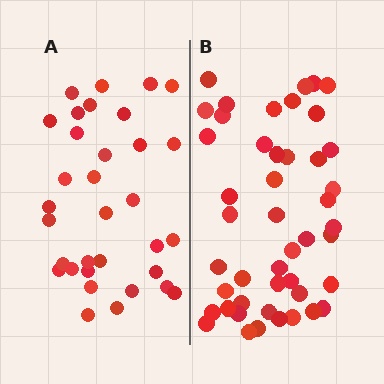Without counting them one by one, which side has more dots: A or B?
Region B (the right region) has more dots.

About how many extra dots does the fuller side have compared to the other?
Region B has approximately 15 more dots than region A.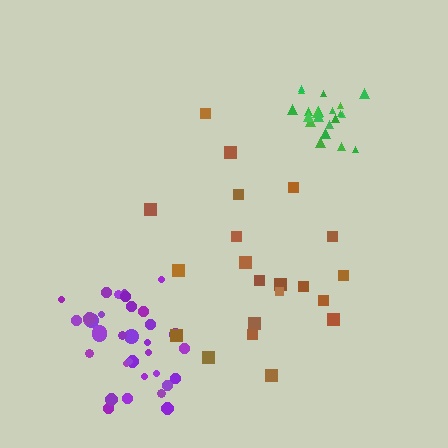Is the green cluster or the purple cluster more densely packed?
Green.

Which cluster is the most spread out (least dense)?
Brown.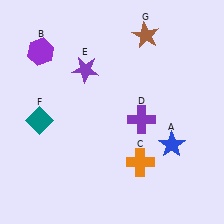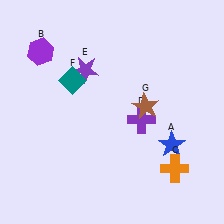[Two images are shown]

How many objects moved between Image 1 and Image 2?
3 objects moved between the two images.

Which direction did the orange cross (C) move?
The orange cross (C) moved right.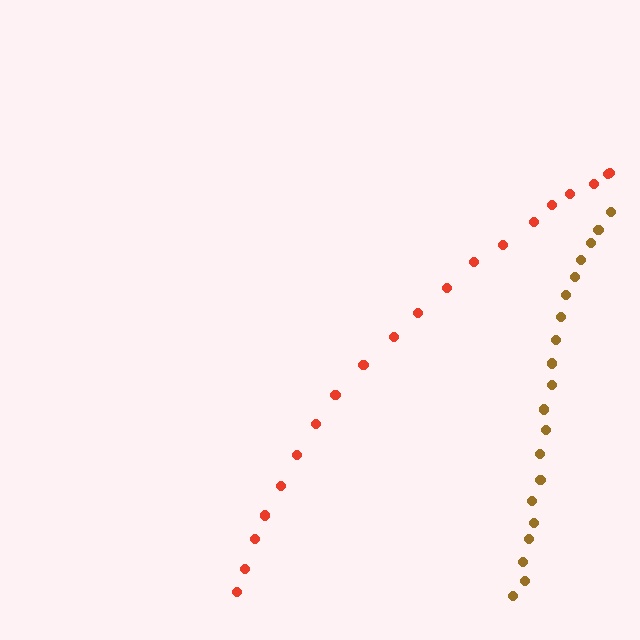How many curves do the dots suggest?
There are 2 distinct paths.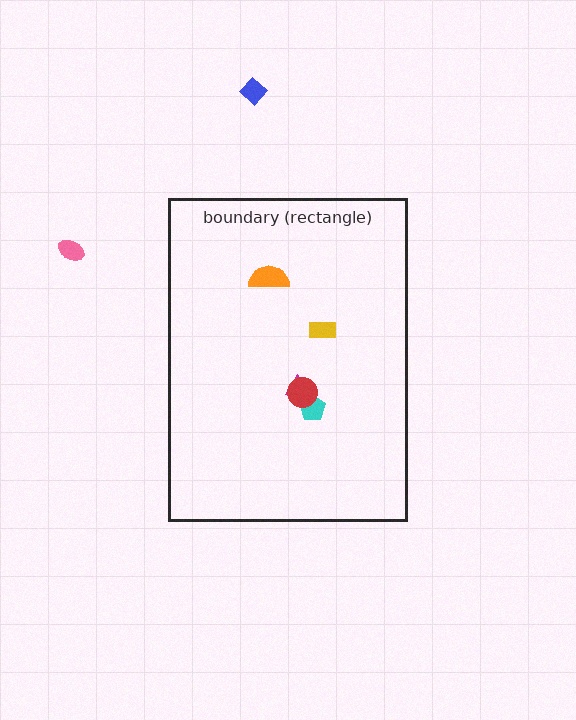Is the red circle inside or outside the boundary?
Inside.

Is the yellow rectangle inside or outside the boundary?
Inside.